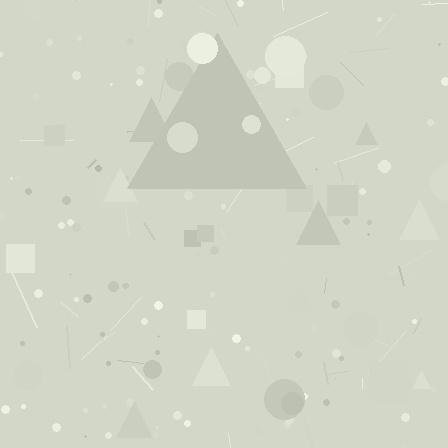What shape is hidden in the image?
A triangle is hidden in the image.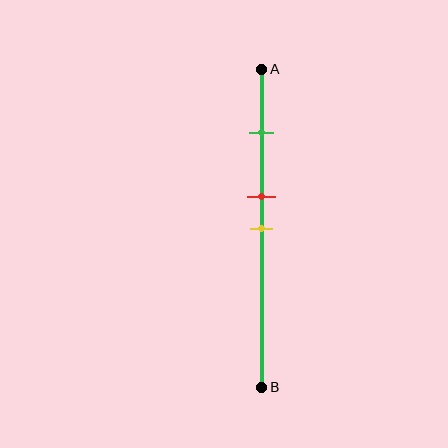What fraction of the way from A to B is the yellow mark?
The yellow mark is approximately 50% (0.5) of the way from A to B.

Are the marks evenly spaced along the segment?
No, the marks are not evenly spaced.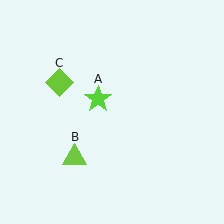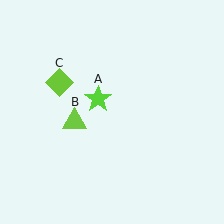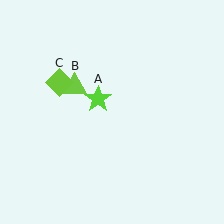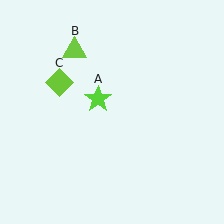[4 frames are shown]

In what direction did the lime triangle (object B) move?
The lime triangle (object B) moved up.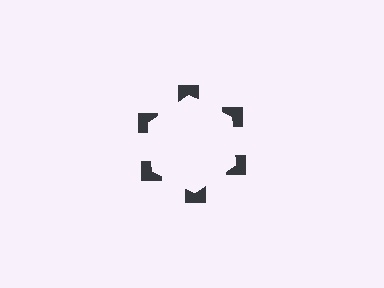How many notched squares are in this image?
There are 6 — one at each vertex of the illusory hexagon.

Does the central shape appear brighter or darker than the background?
It typically appears slightly brighter than the background, even though no actual brightness change is drawn.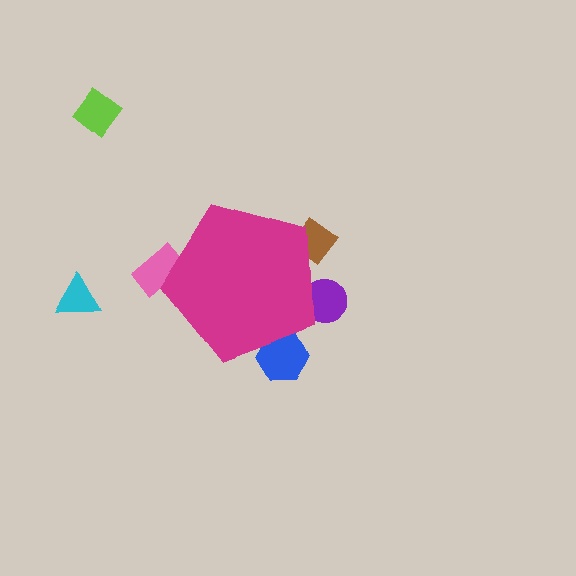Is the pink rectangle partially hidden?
Yes, the pink rectangle is partially hidden behind the magenta pentagon.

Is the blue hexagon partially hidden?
Yes, the blue hexagon is partially hidden behind the magenta pentagon.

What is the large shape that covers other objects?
A magenta pentagon.